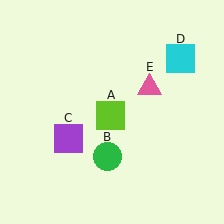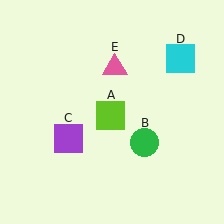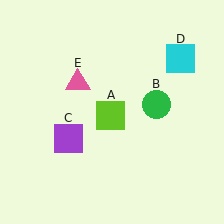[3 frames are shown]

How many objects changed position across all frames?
2 objects changed position: green circle (object B), pink triangle (object E).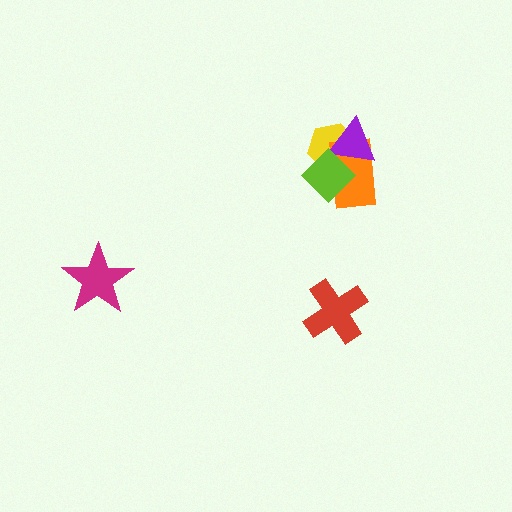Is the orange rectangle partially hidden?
Yes, it is partially covered by another shape.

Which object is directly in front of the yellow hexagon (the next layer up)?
The orange rectangle is directly in front of the yellow hexagon.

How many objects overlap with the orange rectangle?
3 objects overlap with the orange rectangle.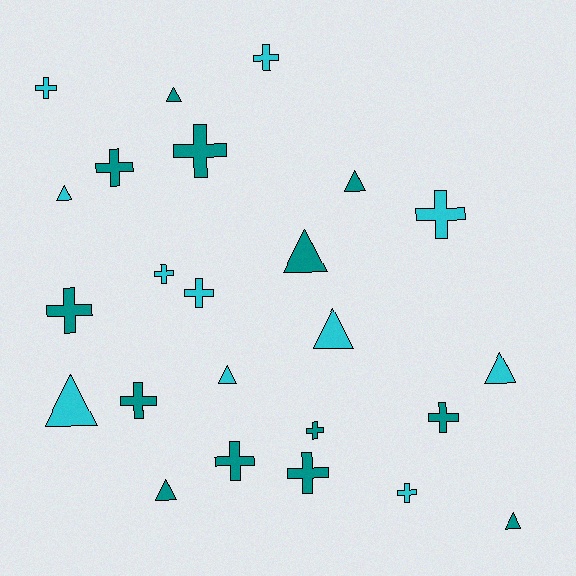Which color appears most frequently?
Teal, with 13 objects.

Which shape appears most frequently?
Cross, with 14 objects.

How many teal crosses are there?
There are 8 teal crosses.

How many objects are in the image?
There are 24 objects.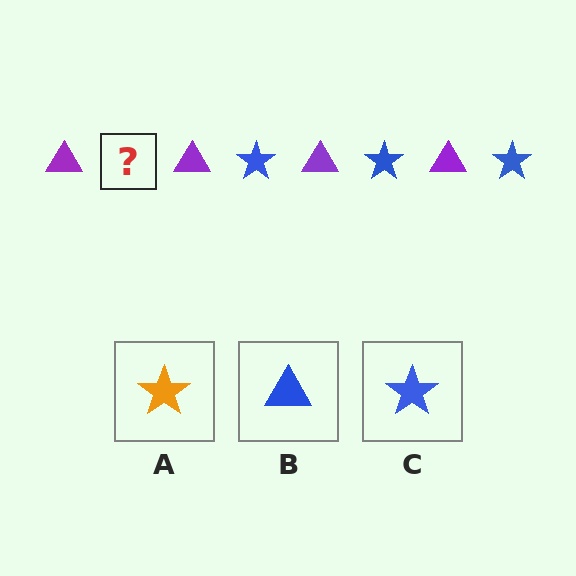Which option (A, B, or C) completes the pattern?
C.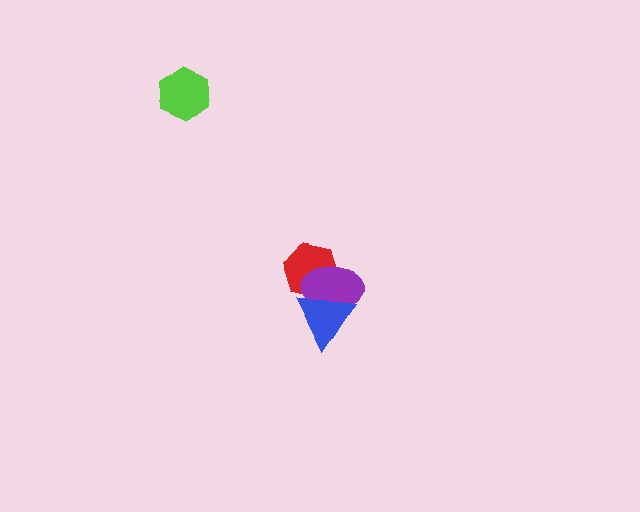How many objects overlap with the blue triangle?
2 objects overlap with the blue triangle.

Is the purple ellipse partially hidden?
Yes, it is partially covered by another shape.